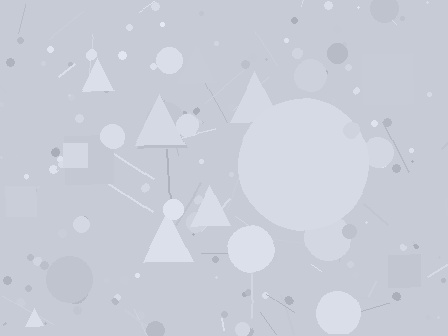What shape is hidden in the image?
A circle is hidden in the image.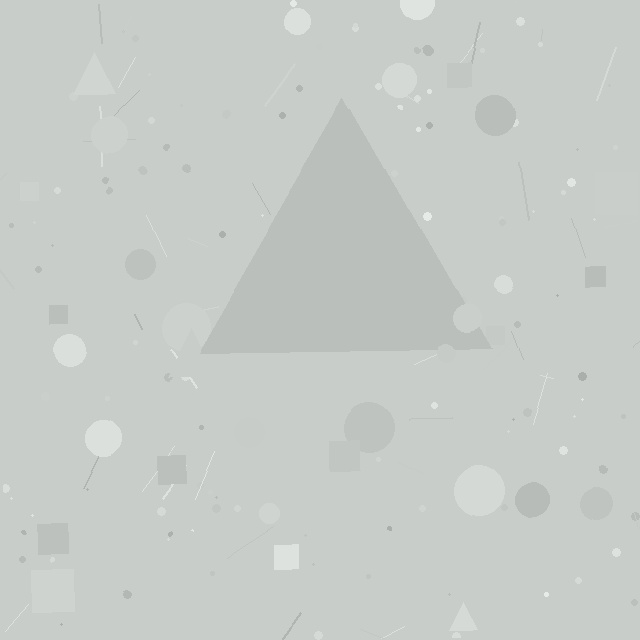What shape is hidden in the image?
A triangle is hidden in the image.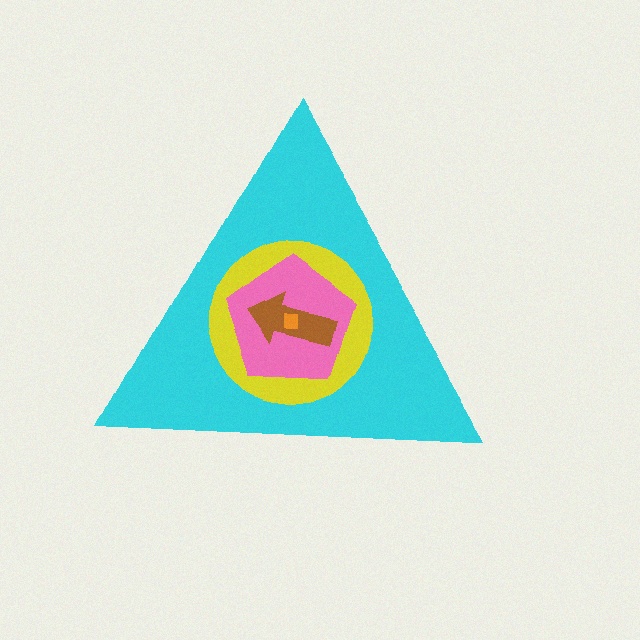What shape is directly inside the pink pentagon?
The brown arrow.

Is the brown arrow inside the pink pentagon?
Yes.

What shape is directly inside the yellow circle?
The pink pentagon.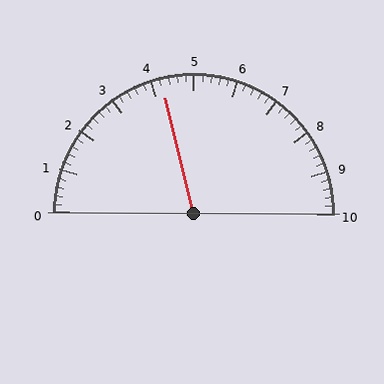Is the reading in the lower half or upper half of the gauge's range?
The reading is in the lower half of the range (0 to 10).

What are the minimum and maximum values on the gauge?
The gauge ranges from 0 to 10.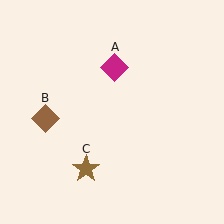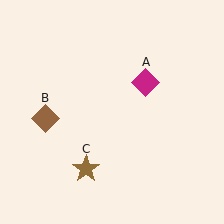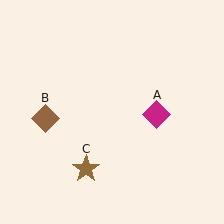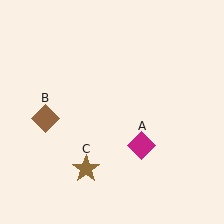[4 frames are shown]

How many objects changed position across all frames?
1 object changed position: magenta diamond (object A).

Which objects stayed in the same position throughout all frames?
Brown diamond (object B) and brown star (object C) remained stationary.